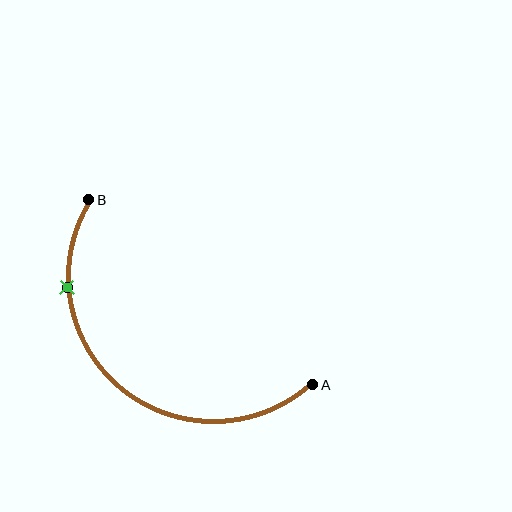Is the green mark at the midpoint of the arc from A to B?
No. The green mark lies on the arc but is closer to endpoint B. The arc midpoint would be at the point on the curve equidistant along the arc from both A and B.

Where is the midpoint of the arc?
The arc midpoint is the point on the curve farthest from the straight line joining A and B. It sits below and to the left of that line.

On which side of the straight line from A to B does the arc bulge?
The arc bulges below and to the left of the straight line connecting A and B.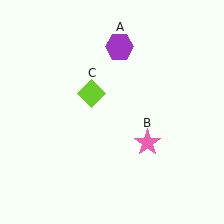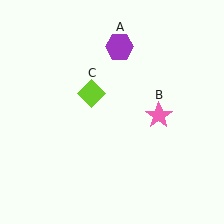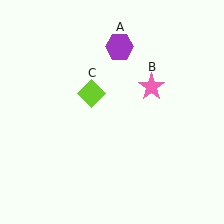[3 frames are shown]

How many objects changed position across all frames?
1 object changed position: pink star (object B).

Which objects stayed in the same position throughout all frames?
Purple hexagon (object A) and lime diamond (object C) remained stationary.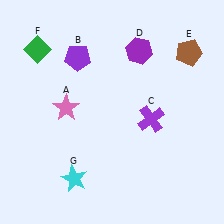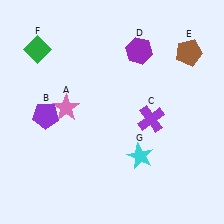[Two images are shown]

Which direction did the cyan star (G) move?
The cyan star (G) moved right.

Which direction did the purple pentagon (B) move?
The purple pentagon (B) moved down.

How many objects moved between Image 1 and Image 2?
2 objects moved between the two images.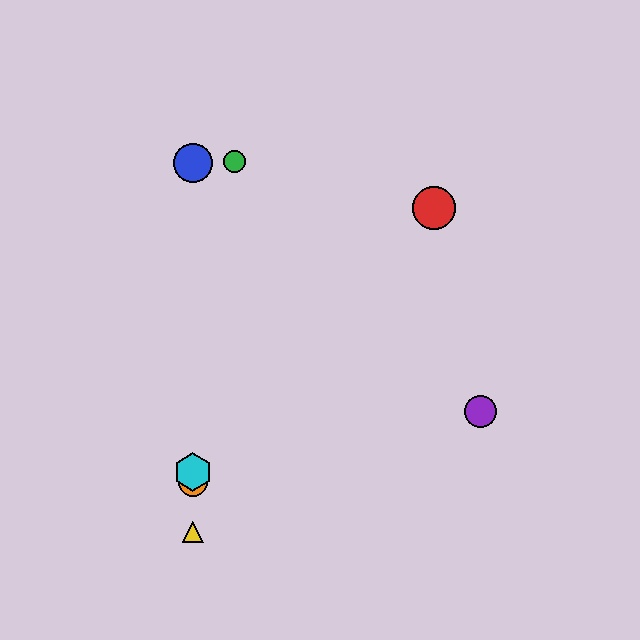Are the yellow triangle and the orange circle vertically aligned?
Yes, both are at x≈193.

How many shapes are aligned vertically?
4 shapes (the blue circle, the yellow triangle, the orange circle, the cyan hexagon) are aligned vertically.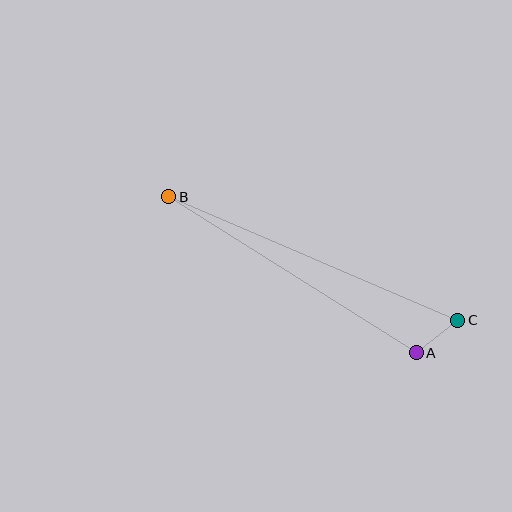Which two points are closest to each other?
Points A and C are closest to each other.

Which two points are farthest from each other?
Points B and C are farthest from each other.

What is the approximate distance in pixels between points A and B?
The distance between A and B is approximately 292 pixels.